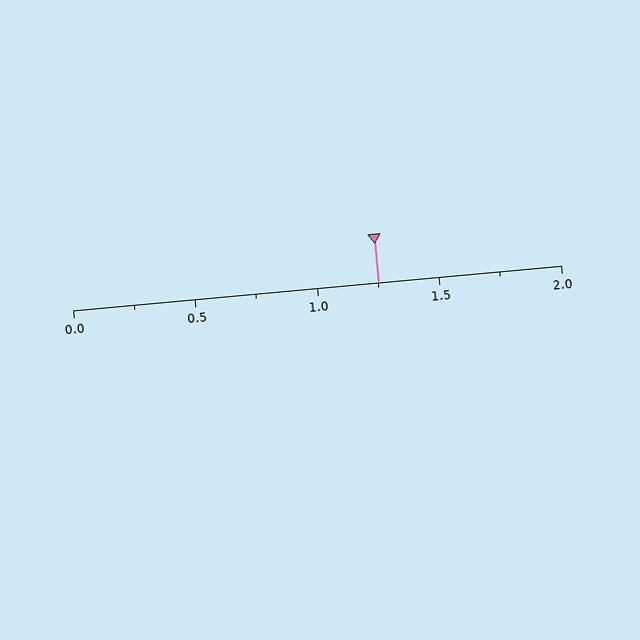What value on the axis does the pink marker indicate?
The marker indicates approximately 1.25.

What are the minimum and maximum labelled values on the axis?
The axis runs from 0.0 to 2.0.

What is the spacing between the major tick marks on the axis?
The major ticks are spaced 0.5 apart.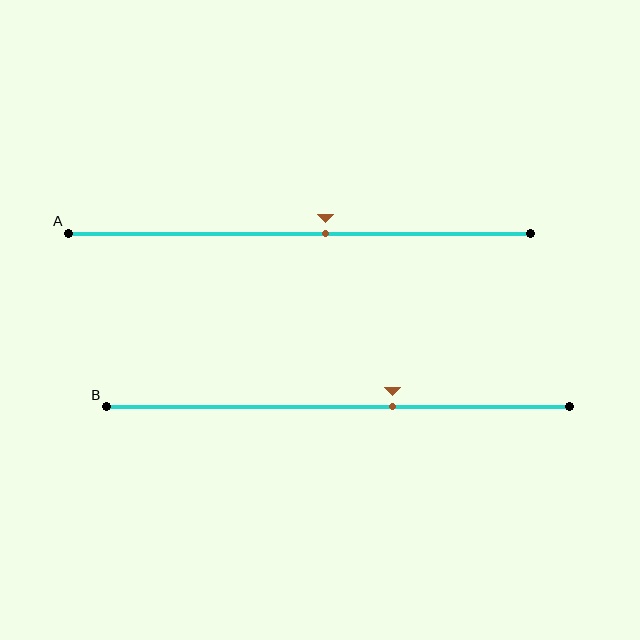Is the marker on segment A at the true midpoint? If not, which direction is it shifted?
No, the marker on segment A is shifted to the right by about 6% of the segment length.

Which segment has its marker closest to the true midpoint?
Segment A has its marker closest to the true midpoint.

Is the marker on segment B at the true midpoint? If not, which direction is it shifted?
No, the marker on segment B is shifted to the right by about 12% of the segment length.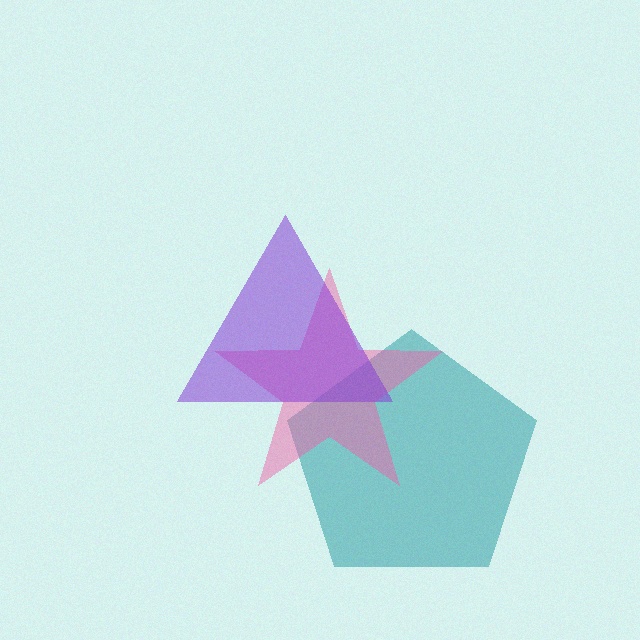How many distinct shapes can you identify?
There are 3 distinct shapes: a teal pentagon, a pink star, a purple triangle.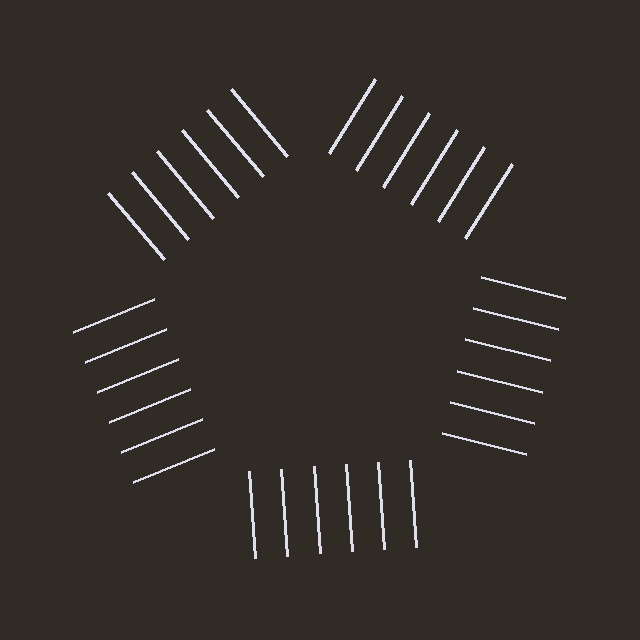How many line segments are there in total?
30 — 6 along each of the 5 edges.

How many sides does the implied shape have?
5 sides — the line-ends trace a pentagon.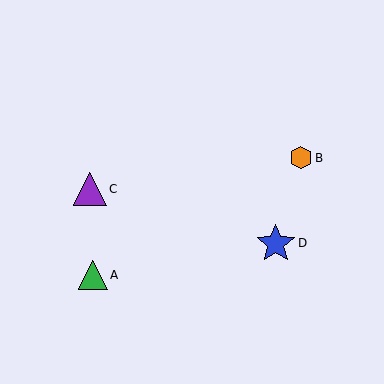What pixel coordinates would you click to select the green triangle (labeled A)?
Click at (93, 275) to select the green triangle A.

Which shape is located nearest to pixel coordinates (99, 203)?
The purple triangle (labeled C) at (90, 189) is nearest to that location.